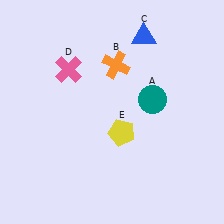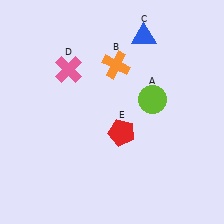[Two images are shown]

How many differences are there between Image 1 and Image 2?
There are 2 differences between the two images.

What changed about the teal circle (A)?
In Image 1, A is teal. In Image 2, it changed to lime.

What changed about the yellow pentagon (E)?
In Image 1, E is yellow. In Image 2, it changed to red.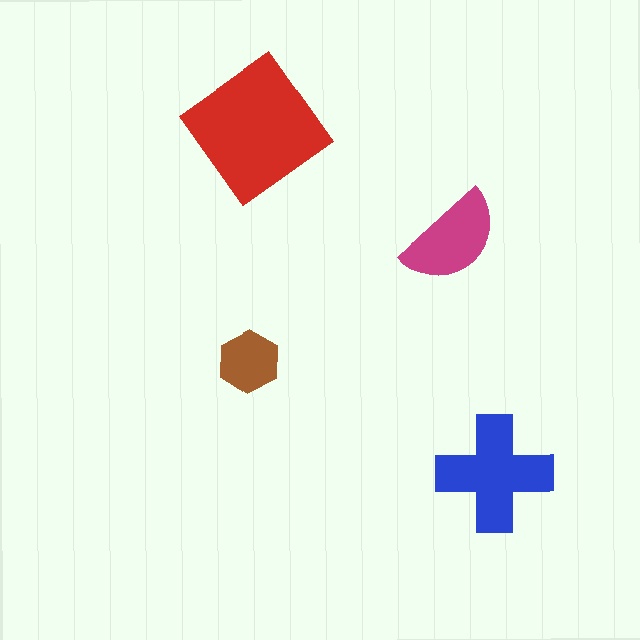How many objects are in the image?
There are 4 objects in the image.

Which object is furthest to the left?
The brown hexagon is leftmost.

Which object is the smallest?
The brown hexagon.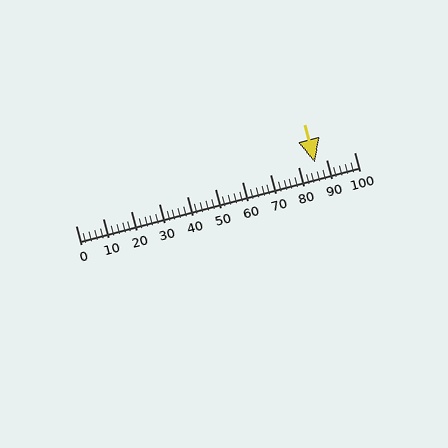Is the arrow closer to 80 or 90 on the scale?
The arrow is closer to 90.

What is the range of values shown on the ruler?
The ruler shows values from 0 to 100.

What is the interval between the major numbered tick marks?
The major tick marks are spaced 10 units apart.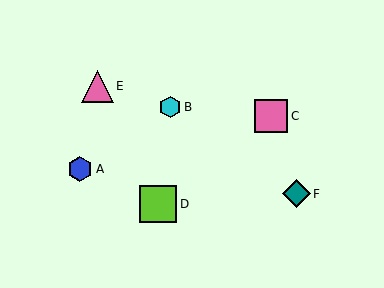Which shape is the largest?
The lime square (labeled D) is the largest.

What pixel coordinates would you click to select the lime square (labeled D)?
Click at (158, 204) to select the lime square D.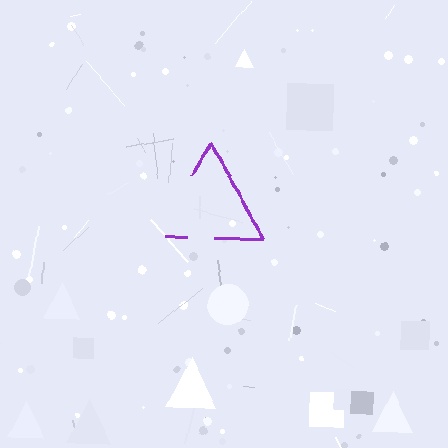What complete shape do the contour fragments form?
The contour fragments form a triangle.